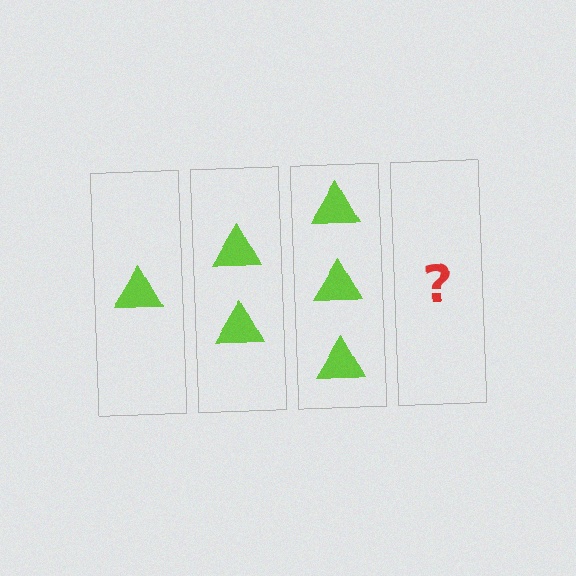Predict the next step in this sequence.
The next step is 4 triangles.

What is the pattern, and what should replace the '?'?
The pattern is that each step adds one more triangle. The '?' should be 4 triangles.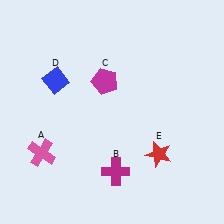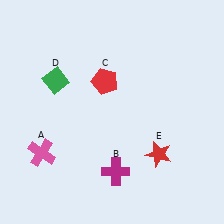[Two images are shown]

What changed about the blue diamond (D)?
In Image 1, D is blue. In Image 2, it changed to green.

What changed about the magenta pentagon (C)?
In Image 1, C is magenta. In Image 2, it changed to red.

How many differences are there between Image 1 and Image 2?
There are 2 differences between the two images.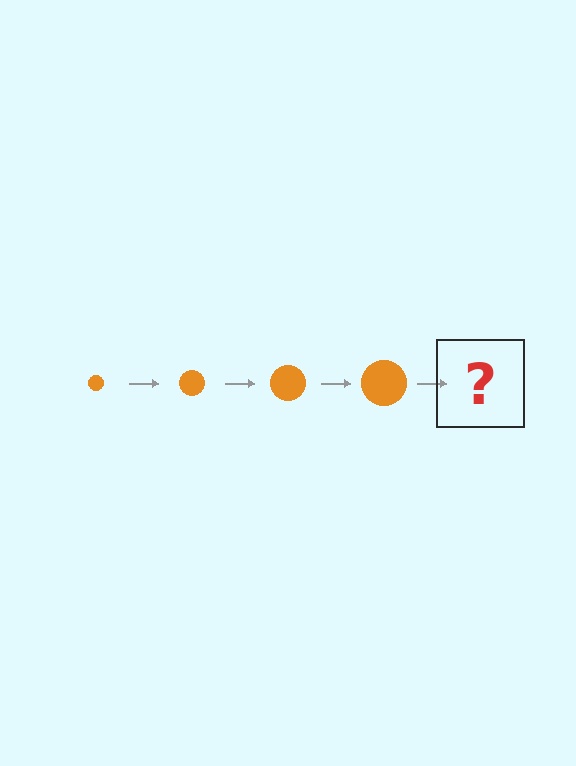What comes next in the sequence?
The next element should be an orange circle, larger than the previous one.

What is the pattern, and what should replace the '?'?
The pattern is that the circle gets progressively larger each step. The '?' should be an orange circle, larger than the previous one.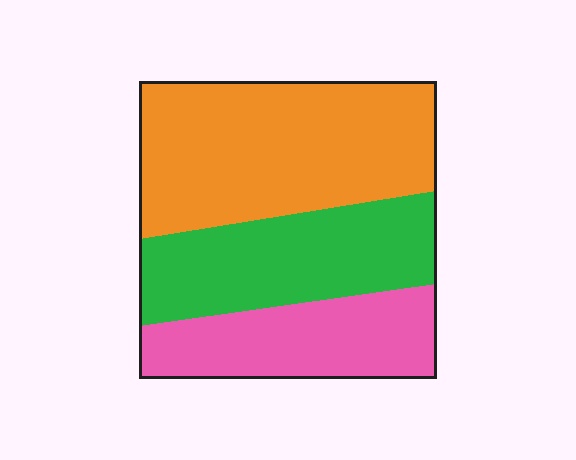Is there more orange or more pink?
Orange.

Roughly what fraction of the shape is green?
Green covers around 30% of the shape.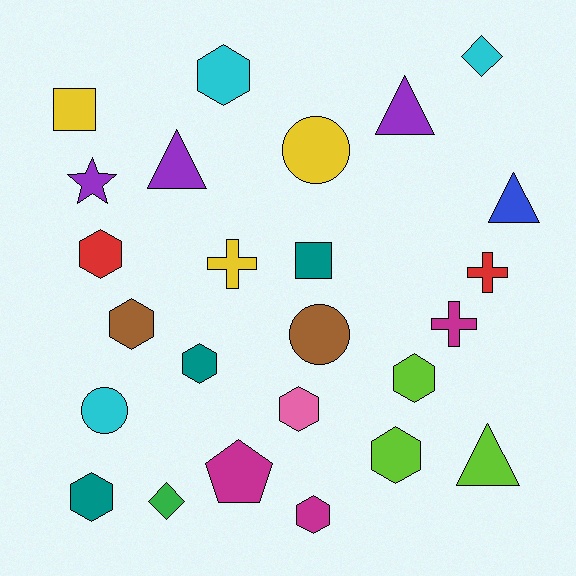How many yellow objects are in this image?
There are 3 yellow objects.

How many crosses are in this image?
There are 3 crosses.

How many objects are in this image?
There are 25 objects.